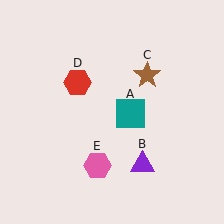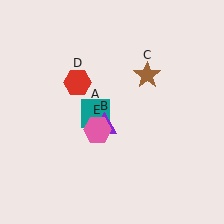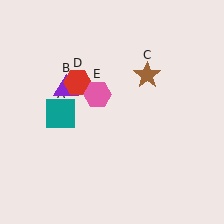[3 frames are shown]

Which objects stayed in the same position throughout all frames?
Brown star (object C) and red hexagon (object D) remained stationary.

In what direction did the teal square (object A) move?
The teal square (object A) moved left.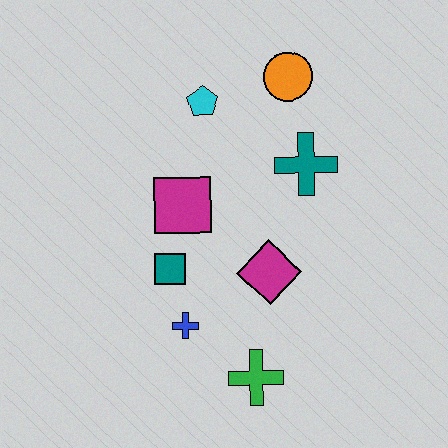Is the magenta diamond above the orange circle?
No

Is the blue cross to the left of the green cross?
Yes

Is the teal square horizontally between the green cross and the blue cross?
No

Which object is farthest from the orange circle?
The green cross is farthest from the orange circle.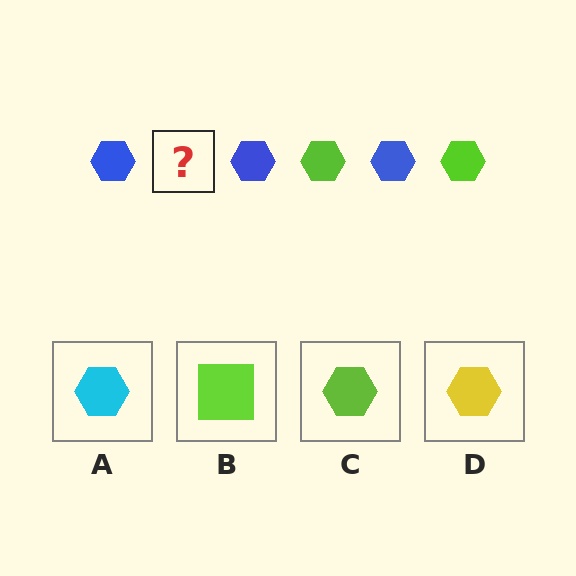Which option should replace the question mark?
Option C.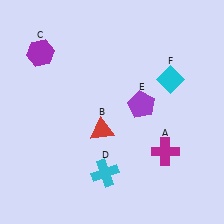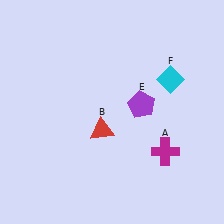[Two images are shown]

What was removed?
The cyan cross (D), the purple hexagon (C) were removed in Image 2.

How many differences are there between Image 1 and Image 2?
There are 2 differences between the two images.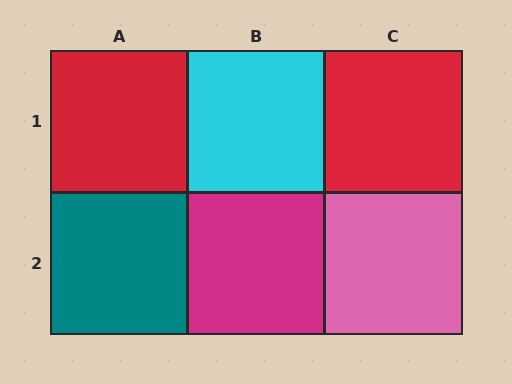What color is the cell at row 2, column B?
Magenta.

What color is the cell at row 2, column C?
Pink.